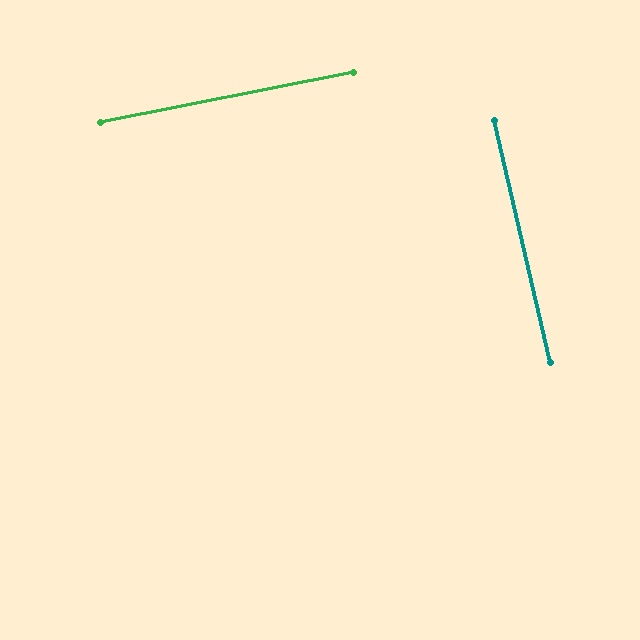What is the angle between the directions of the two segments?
Approximately 88 degrees.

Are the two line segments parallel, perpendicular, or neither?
Perpendicular — they meet at approximately 88°.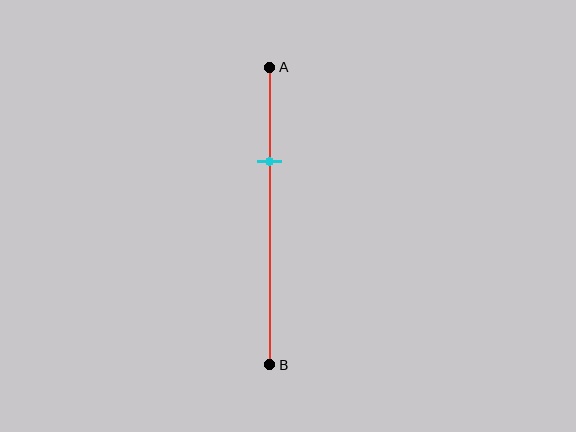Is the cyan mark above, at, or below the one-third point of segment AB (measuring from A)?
The cyan mark is approximately at the one-third point of segment AB.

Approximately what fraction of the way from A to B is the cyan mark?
The cyan mark is approximately 30% of the way from A to B.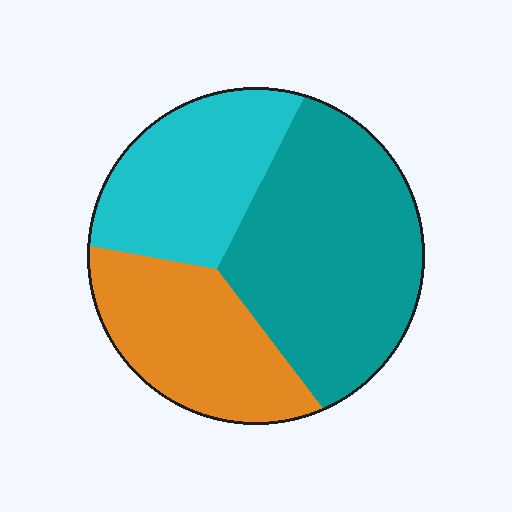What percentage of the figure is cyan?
Cyan takes up about one quarter (1/4) of the figure.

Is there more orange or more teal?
Teal.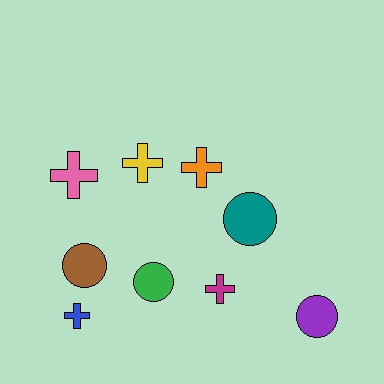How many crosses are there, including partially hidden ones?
There are 5 crosses.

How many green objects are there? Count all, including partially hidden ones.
There is 1 green object.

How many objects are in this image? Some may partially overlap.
There are 9 objects.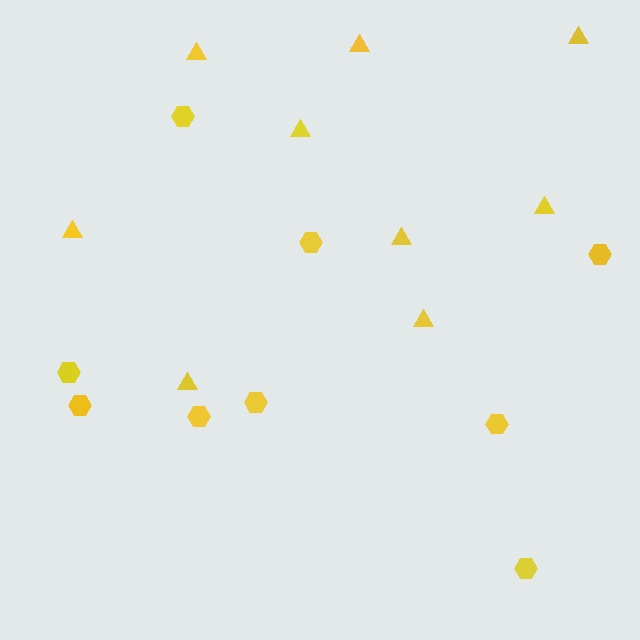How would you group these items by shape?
There are 2 groups: one group of triangles (9) and one group of hexagons (9).